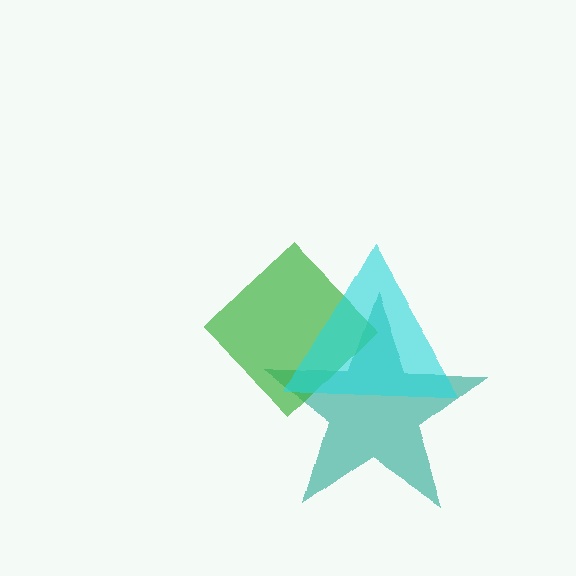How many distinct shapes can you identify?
There are 3 distinct shapes: a teal star, a green diamond, a cyan triangle.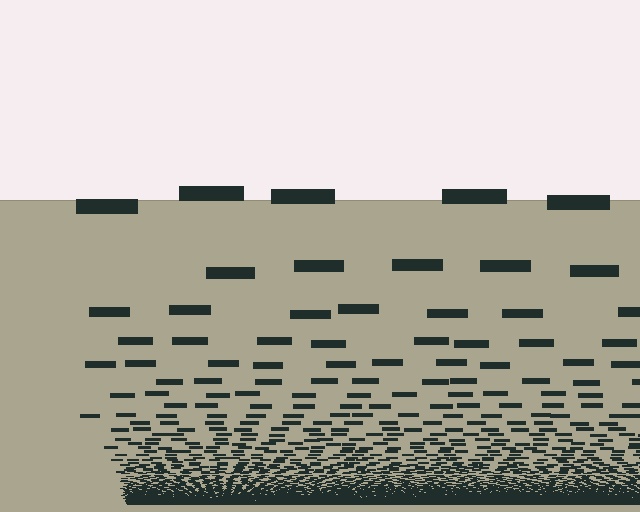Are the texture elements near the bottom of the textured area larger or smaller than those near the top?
Smaller. The gradient is inverted — elements near the bottom are smaller and denser.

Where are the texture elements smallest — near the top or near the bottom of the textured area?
Near the bottom.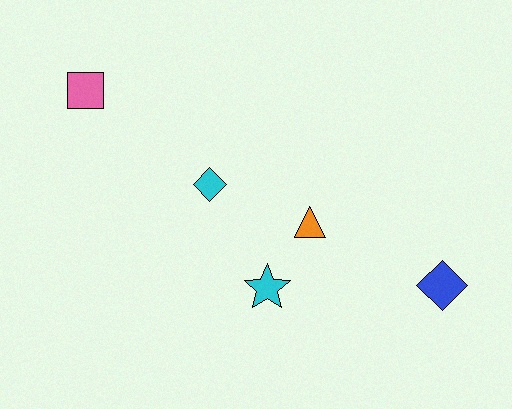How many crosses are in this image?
There are no crosses.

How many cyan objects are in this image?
There are 2 cyan objects.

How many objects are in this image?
There are 5 objects.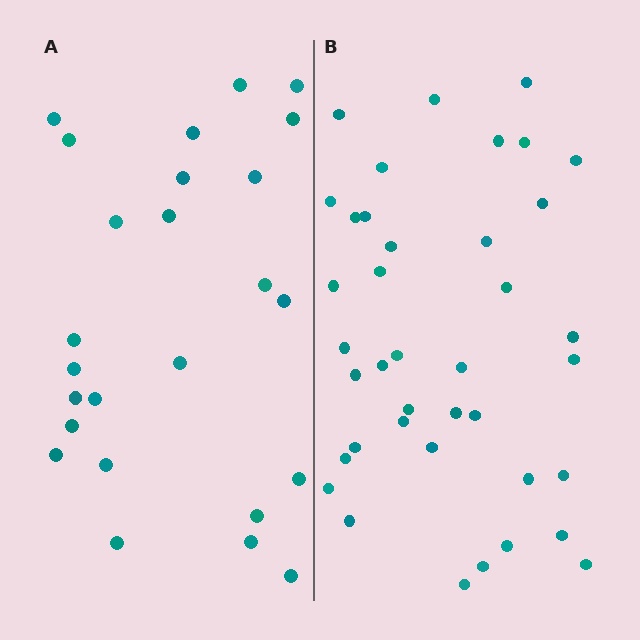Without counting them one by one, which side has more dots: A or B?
Region B (the right region) has more dots.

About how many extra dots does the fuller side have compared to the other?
Region B has approximately 15 more dots than region A.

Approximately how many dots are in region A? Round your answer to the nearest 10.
About 20 dots. (The exact count is 25, which rounds to 20.)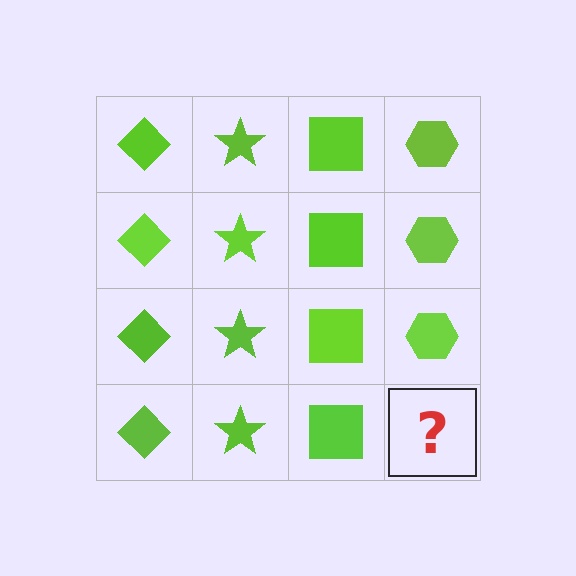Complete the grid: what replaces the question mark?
The question mark should be replaced with a lime hexagon.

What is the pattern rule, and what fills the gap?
The rule is that each column has a consistent shape. The gap should be filled with a lime hexagon.